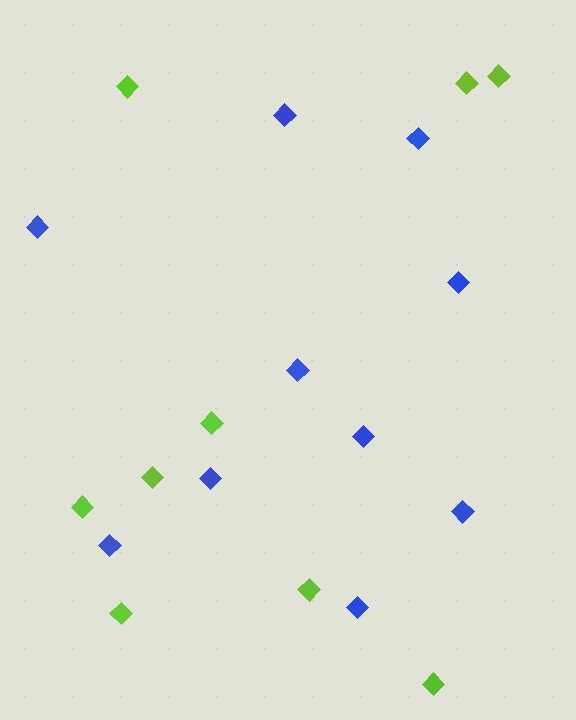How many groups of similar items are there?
There are 2 groups: one group of blue diamonds (10) and one group of lime diamonds (9).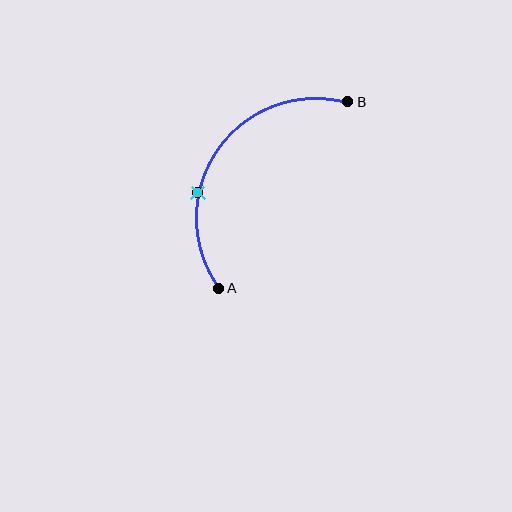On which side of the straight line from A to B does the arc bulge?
The arc bulges above and to the left of the straight line connecting A and B.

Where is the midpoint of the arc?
The arc midpoint is the point on the curve farthest from the straight line joining A and B. It sits above and to the left of that line.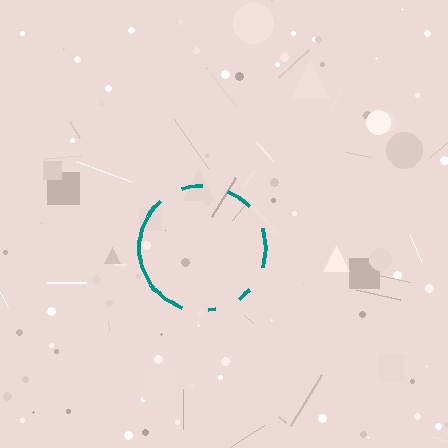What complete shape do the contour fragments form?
The contour fragments form a circle.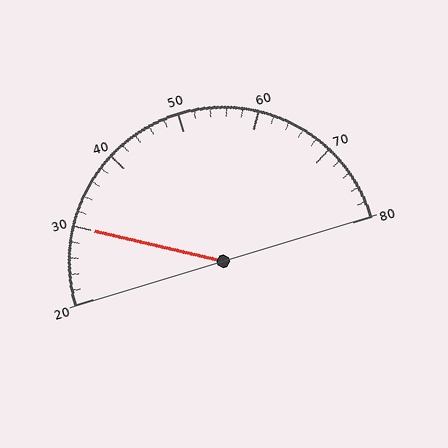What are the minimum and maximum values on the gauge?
The gauge ranges from 20 to 80.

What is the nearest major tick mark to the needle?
The nearest major tick mark is 30.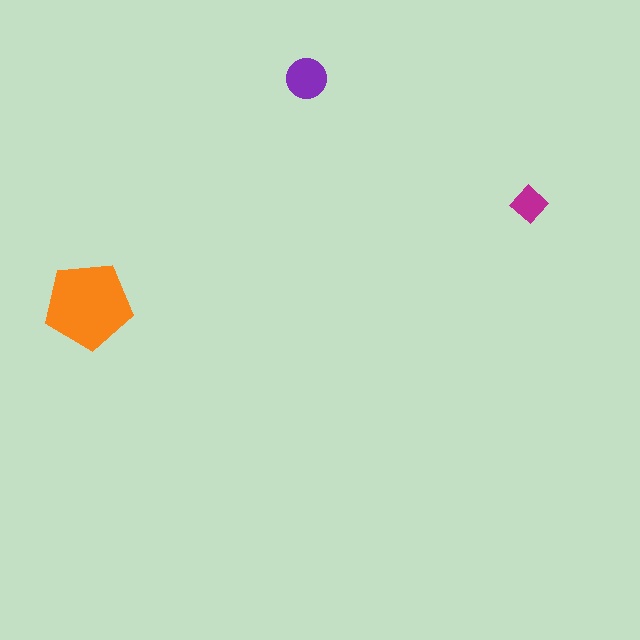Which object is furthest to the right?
The magenta diamond is rightmost.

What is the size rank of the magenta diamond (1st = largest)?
3rd.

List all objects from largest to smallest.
The orange pentagon, the purple circle, the magenta diamond.